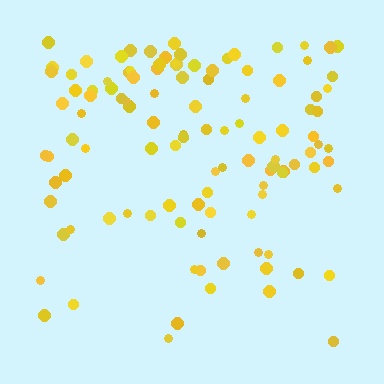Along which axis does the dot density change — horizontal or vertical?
Vertical.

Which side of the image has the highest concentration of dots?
The top.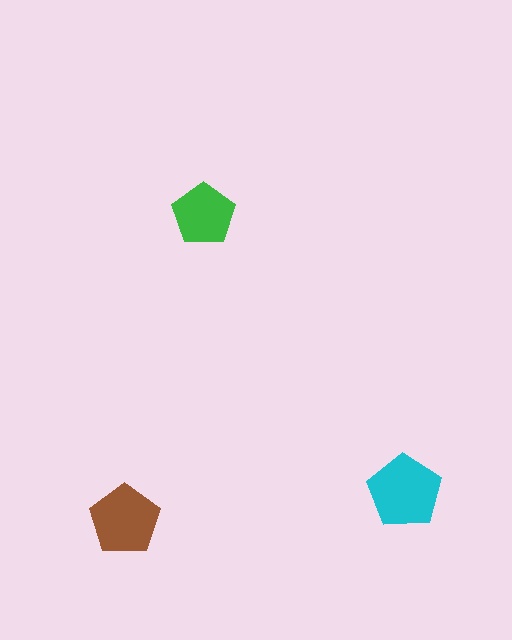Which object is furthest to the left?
The brown pentagon is leftmost.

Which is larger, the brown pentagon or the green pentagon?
The brown one.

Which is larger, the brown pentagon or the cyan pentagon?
The cyan one.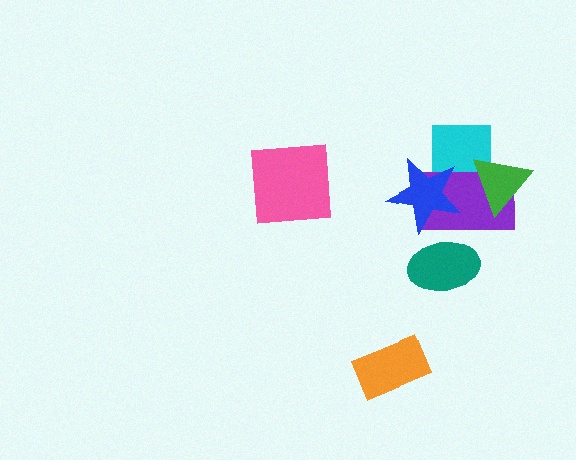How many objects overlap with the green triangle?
2 objects overlap with the green triangle.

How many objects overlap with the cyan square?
3 objects overlap with the cyan square.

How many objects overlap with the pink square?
0 objects overlap with the pink square.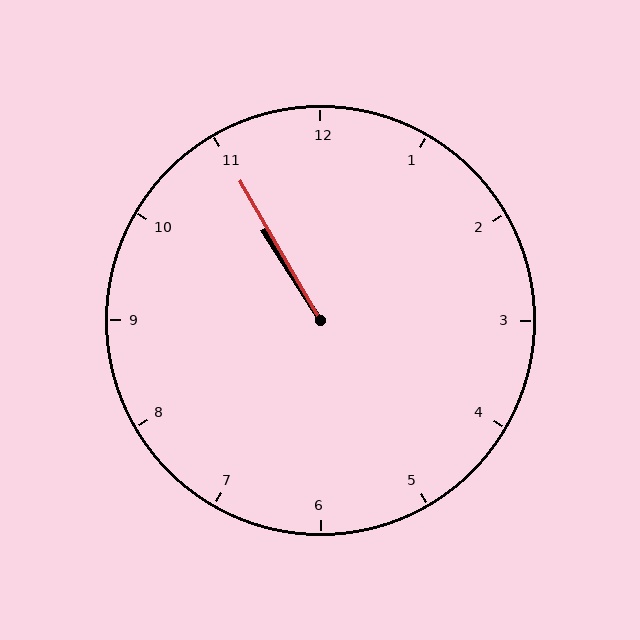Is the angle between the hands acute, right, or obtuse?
It is acute.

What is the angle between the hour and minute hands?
Approximately 2 degrees.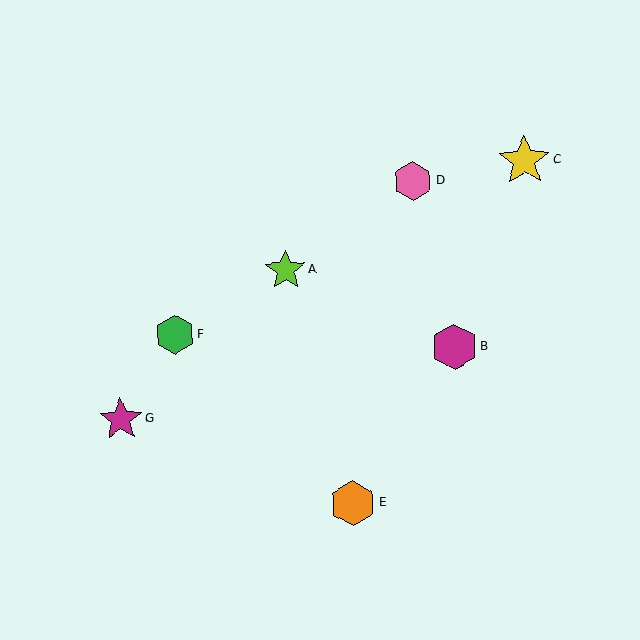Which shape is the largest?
The yellow star (labeled C) is the largest.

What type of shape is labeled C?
Shape C is a yellow star.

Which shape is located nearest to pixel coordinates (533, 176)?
The yellow star (labeled C) at (524, 161) is nearest to that location.